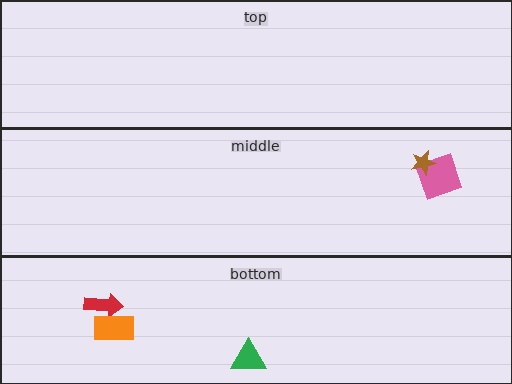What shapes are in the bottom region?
The green triangle, the red arrow, the orange rectangle.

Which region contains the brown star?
The middle region.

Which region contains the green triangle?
The bottom region.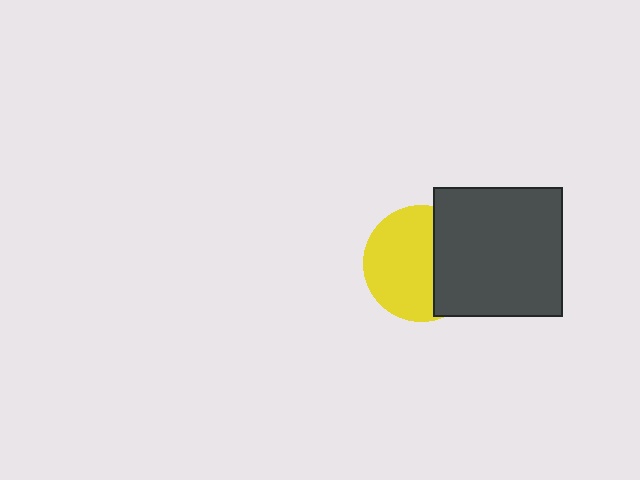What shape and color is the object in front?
The object in front is a dark gray square.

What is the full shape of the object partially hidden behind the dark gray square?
The partially hidden object is a yellow circle.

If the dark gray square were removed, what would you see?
You would see the complete yellow circle.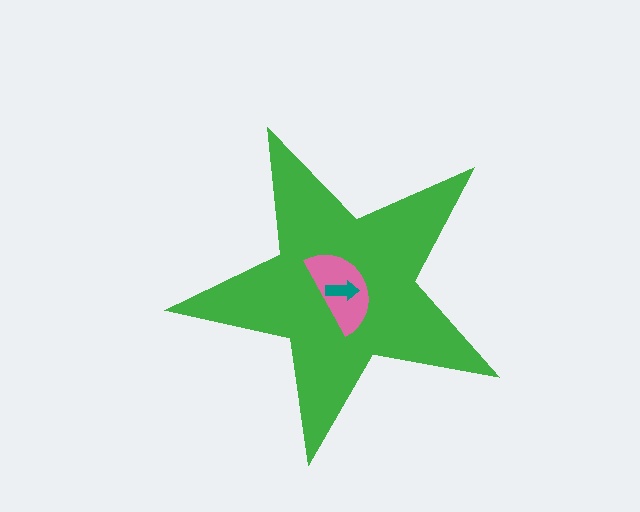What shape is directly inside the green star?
The pink semicircle.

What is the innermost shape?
The teal arrow.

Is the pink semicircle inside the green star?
Yes.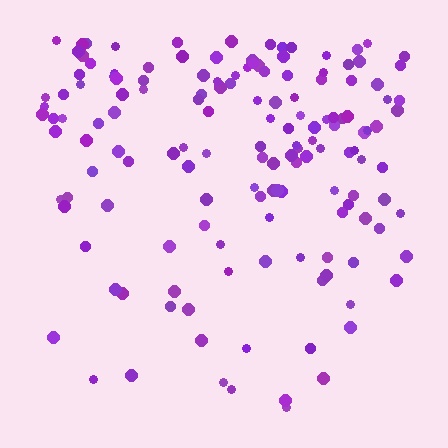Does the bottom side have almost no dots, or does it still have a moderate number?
Still a moderate number, just noticeably fewer than the top.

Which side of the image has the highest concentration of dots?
The top.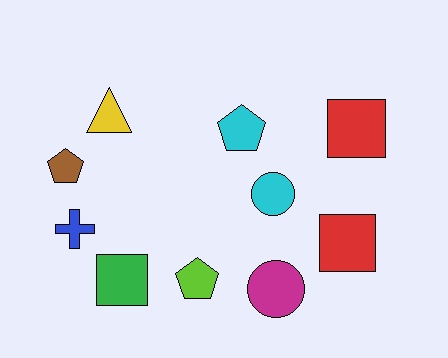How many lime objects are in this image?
There is 1 lime object.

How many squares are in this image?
There are 3 squares.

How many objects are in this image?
There are 10 objects.